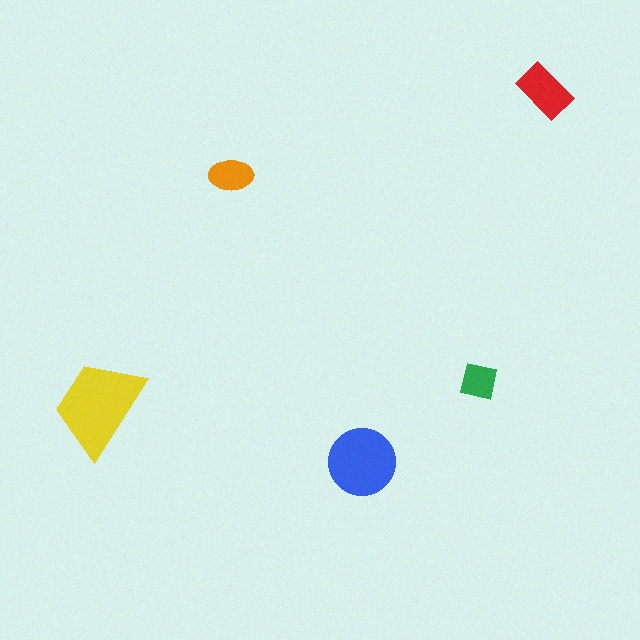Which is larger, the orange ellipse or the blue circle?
The blue circle.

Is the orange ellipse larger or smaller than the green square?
Larger.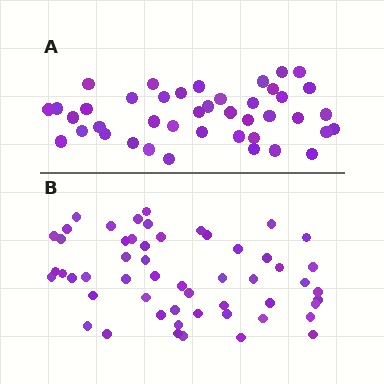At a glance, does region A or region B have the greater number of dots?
Region B (the bottom region) has more dots.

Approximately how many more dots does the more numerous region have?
Region B has roughly 12 or so more dots than region A.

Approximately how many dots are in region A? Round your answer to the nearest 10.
About 40 dots. (The exact count is 42, which rounds to 40.)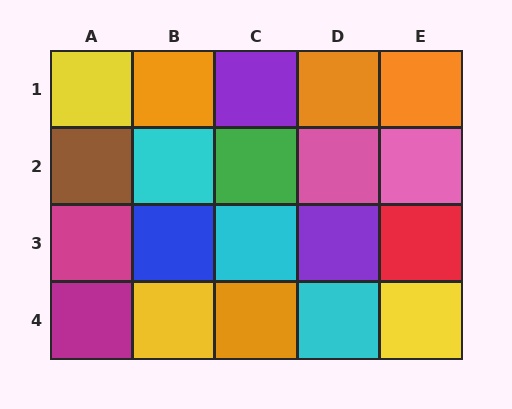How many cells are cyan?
3 cells are cyan.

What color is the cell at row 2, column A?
Brown.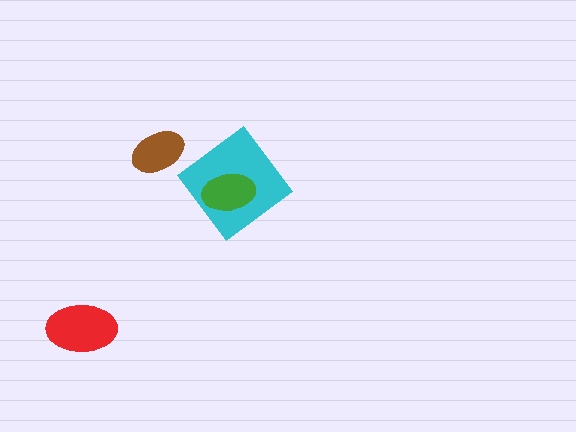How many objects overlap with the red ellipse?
0 objects overlap with the red ellipse.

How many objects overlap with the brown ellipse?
0 objects overlap with the brown ellipse.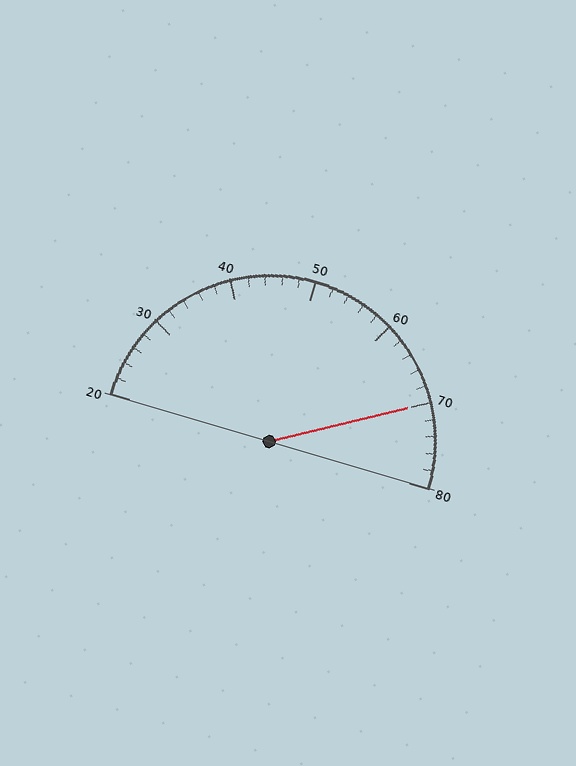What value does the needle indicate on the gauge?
The needle indicates approximately 70.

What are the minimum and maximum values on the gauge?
The gauge ranges from 20 to 80.